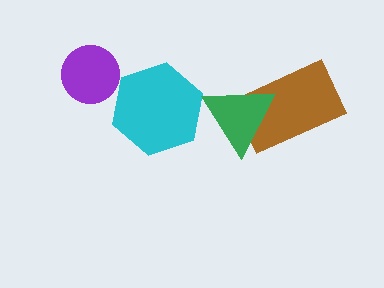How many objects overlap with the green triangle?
1 object overlaps with the green triangle.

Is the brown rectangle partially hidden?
Yes, it is partially covered by another shape.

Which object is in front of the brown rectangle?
The green triangle is in front of the brown rectangle.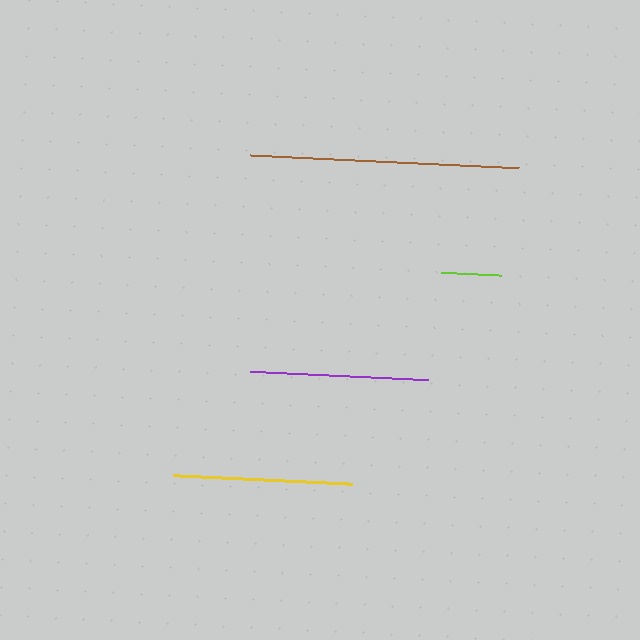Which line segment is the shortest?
The lime line is the shortest at approximately 60 pixels.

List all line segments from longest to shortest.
From longest to shortest: brown, yellow, purple, lime.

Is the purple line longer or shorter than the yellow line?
The yellow line is longer than the purple line.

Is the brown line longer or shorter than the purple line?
The brown line is longer than the purple line.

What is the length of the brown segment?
The brown segment is approximately 269 pixels long.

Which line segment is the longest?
The brown line is the longest at approximately 269 pixels.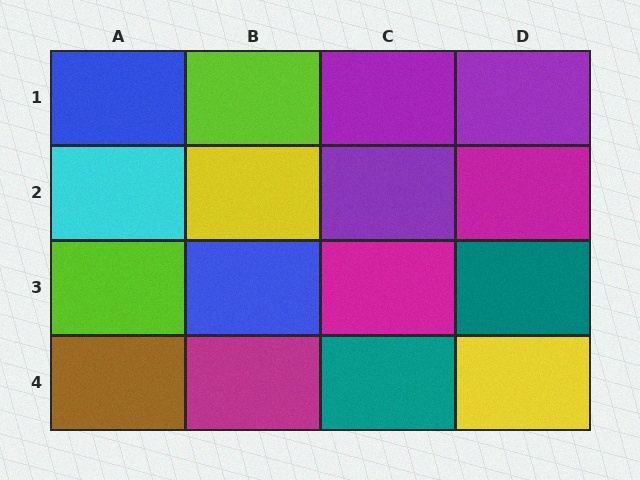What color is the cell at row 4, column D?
Yellow.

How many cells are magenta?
3 cells are magenta.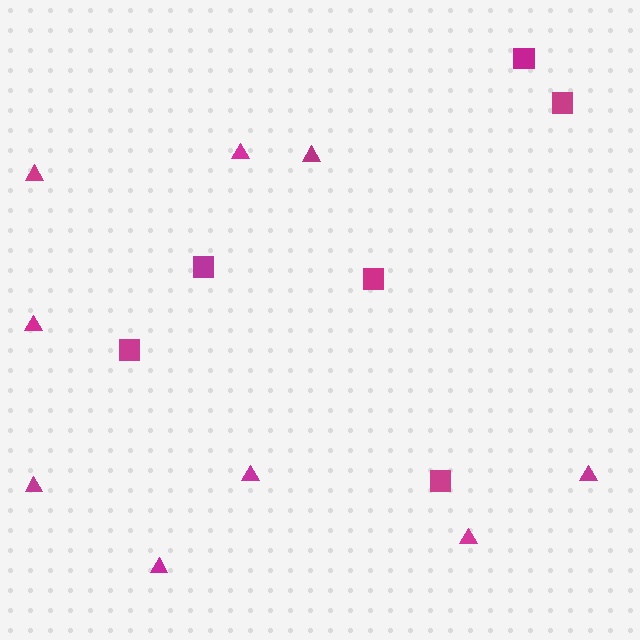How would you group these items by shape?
There are 2 groups: one group of squares (6) and one group of triangles (9).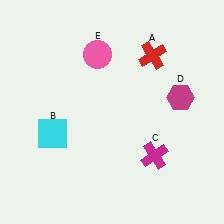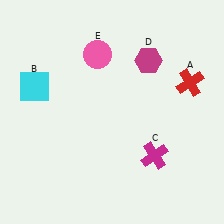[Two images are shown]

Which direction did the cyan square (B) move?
The cyan square (B) moved up.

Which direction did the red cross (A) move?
The red cross (A) moved right.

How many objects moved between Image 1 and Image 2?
3 objects moved between the two images.